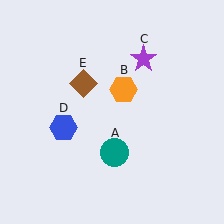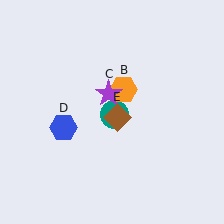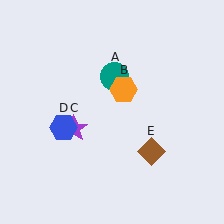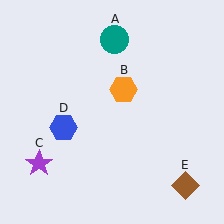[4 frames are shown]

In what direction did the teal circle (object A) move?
The teal circle (object A) moved up.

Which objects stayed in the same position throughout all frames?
Orange hexagon (object B) and blue hexagon (object D) remained stationary.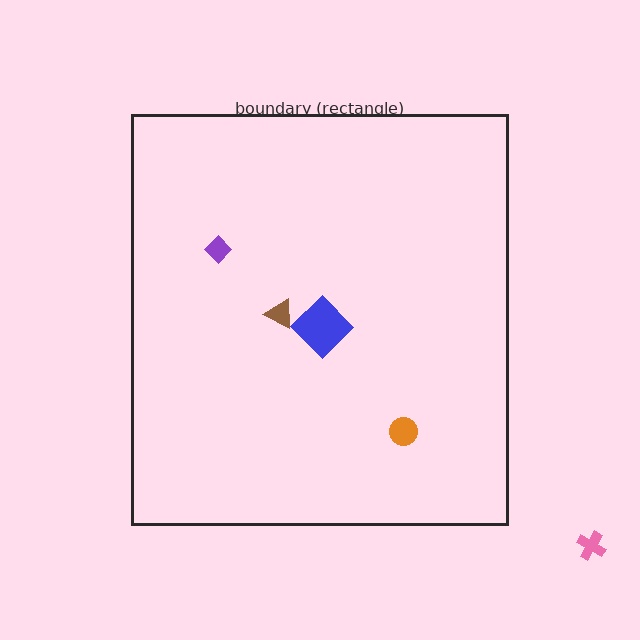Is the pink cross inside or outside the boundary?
Outside.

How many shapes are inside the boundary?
4 inside, 1 outside.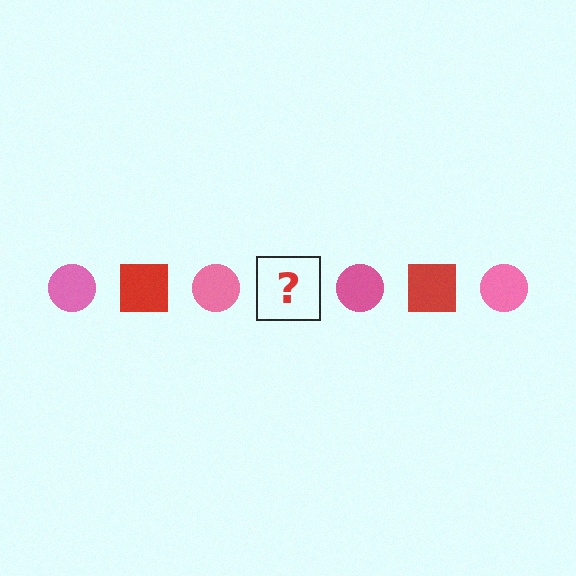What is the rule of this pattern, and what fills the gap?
The rule is that the pattern alternates between pink circle and red square. The gap should be filled with a red square.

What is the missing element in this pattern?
The missing element is a red square.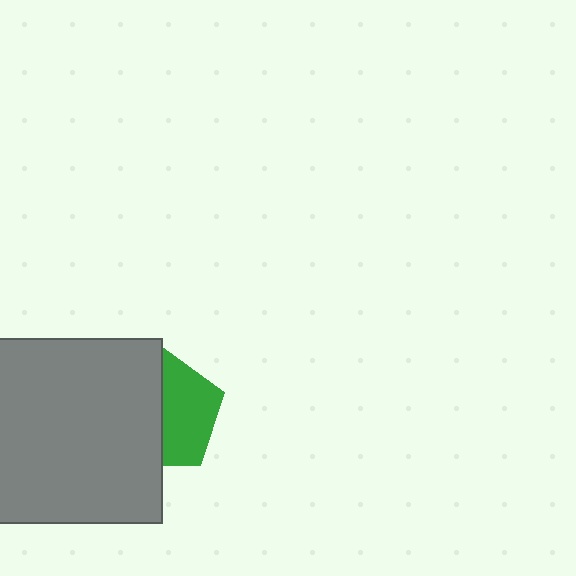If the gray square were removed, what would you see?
You would see the complete green pentagon.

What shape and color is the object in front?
The object in front is a gray square.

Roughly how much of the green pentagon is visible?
About half of it is visible (roughly 48%).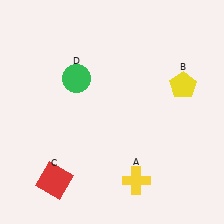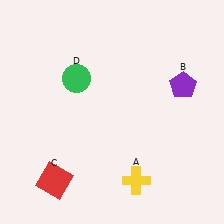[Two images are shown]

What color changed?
The pentagon (B) changed from yellow in Image 1 to purple in Image 2.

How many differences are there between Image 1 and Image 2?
There is 1 difference between the two images.